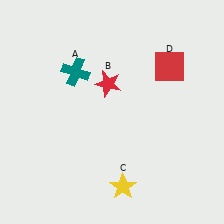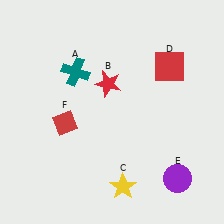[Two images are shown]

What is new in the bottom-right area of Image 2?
A purple circle (E) was added in the bottom-right area of Image 2.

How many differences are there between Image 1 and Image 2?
There are 2 differences between the two images.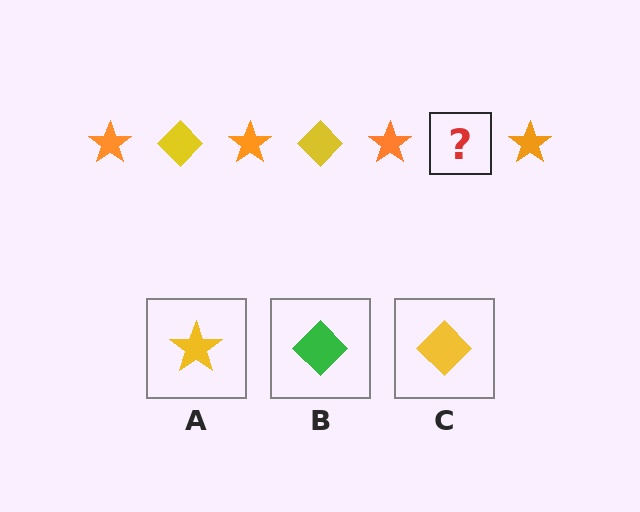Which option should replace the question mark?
Option C.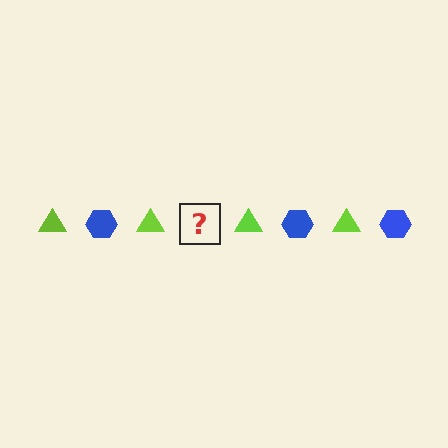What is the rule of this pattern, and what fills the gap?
The rule is that the pattern alternates between lime triangle and blue hexagon. The gap should be filled with a blue hexagon.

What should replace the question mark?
The question mark should be replaced with a blue hexagon.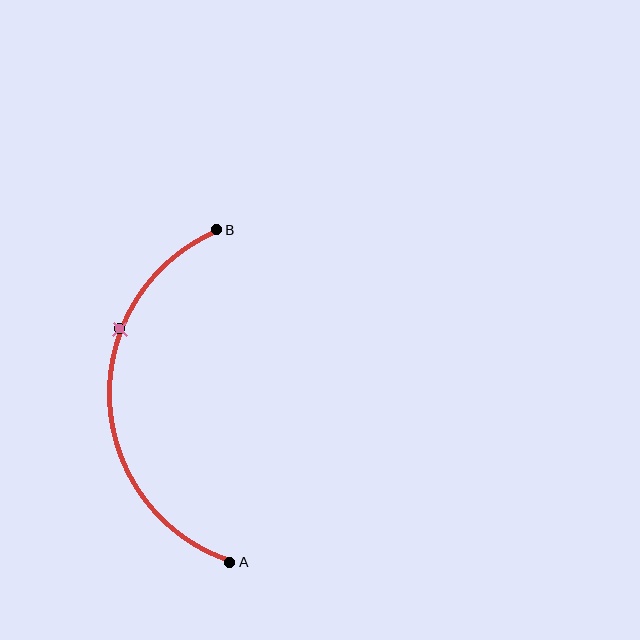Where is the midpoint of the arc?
The arc midpoint is the point on the curve farthest from the straight line joining A and B. It sits to the left of that line.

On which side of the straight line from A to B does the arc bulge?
The arc bulges to the left of the straight line connecting A and B.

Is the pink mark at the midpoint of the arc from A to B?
No. The pink mark lies on the arc but is closer to endpoint B. The arc midpoint would be at the point on the curve equidistant along the arc from both A and B.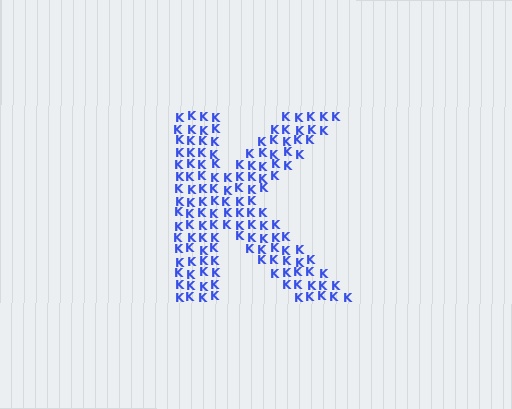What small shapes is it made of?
It is made of small letter K's.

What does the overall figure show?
The overall figure shows the letter K.